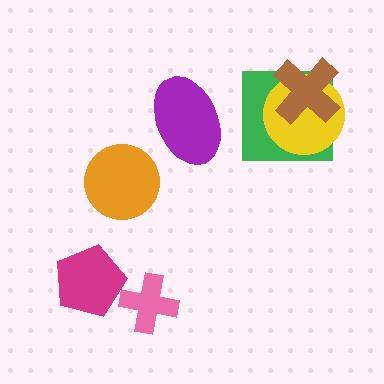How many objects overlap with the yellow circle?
2 objects overlap with the yellow circle.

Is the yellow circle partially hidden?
Yes, it is partially covered by another shape.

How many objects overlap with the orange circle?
0 objects overlap with the orange circle.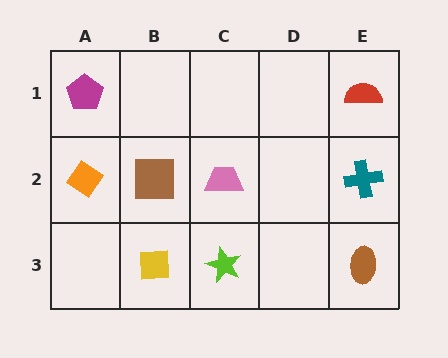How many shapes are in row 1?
2 shapes.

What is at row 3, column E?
A brown ellipse.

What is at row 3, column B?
A yellow square.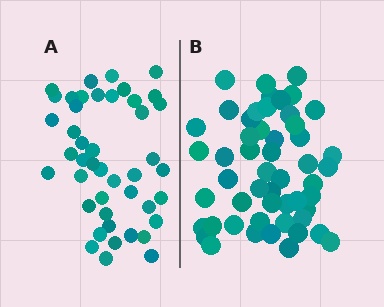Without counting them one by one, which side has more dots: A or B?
Region B (the right region) has more dots.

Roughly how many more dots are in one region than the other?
Region B has roughly 8 or so more dots than region A.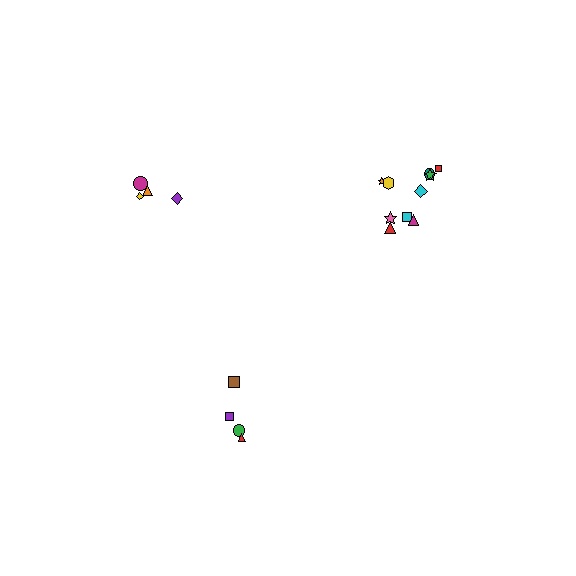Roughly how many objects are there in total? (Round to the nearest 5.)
Roughly 20 objects in total.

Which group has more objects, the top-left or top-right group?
The top-right group.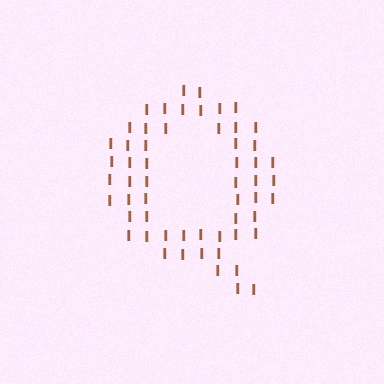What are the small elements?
The small elements are letter I's.